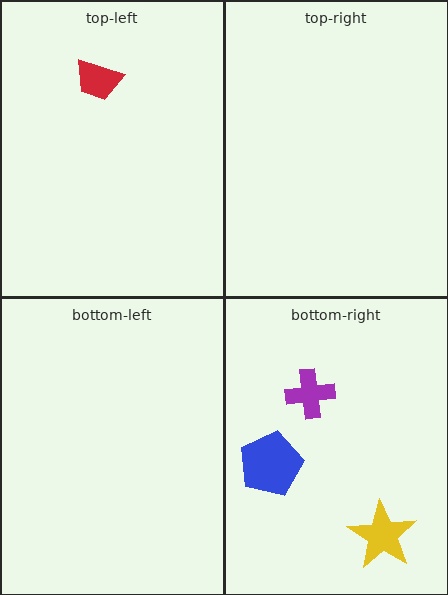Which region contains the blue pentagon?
The bottom-right region.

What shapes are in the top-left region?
The red trapezoid.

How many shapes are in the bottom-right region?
3.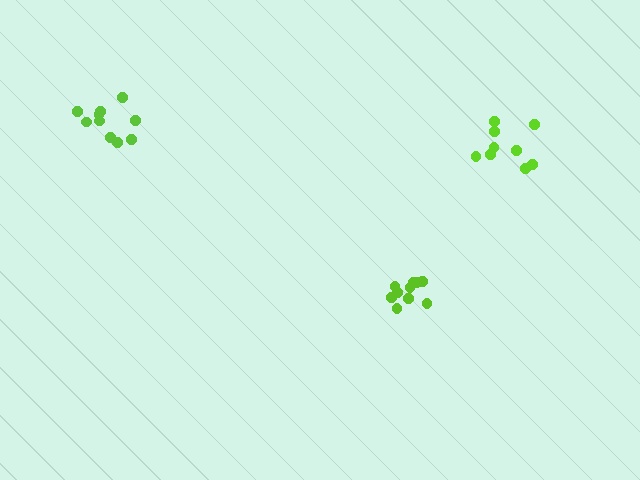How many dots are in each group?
Group 1: 10 dots, Group 2: 10 dots, Group 3: 9 dots (29 total).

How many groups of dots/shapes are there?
There are 3 groups.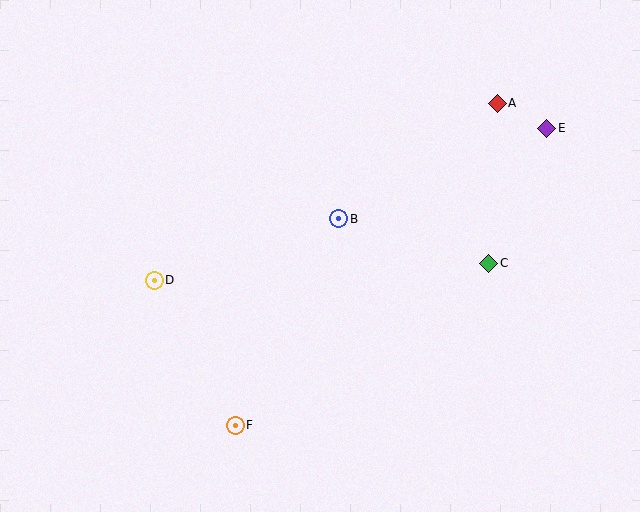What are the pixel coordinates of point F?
Point F is at (235, 425).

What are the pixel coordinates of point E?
Point E is at (547, 128).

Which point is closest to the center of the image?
Point B at (339, 219) is closest to the center.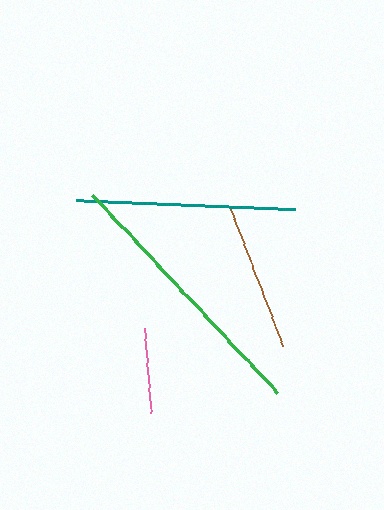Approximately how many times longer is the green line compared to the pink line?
The green line is approximately 3.1 times the length of the pink line.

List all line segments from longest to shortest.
From longest to shortest: green, teal, brown, pink.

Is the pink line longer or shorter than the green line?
The green line is longer than the pink line.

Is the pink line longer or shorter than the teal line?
The teal line is longer than the pink line.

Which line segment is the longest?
The green line is the longest at approximately 271 pixels.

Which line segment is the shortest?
The pink line is the shortest at approximately 86 pixels.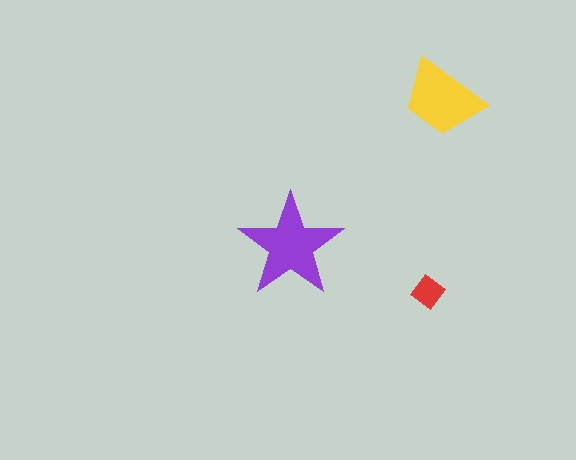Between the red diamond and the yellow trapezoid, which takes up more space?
The yellow trapezoid.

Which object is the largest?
The purple star.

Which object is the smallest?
The red diamond.